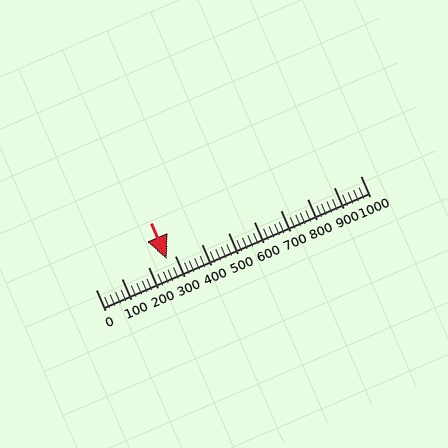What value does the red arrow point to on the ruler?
The red arrow points to approximately 269.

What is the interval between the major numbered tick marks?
The major tick marks are spaced 100 units apart.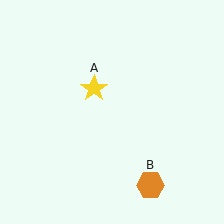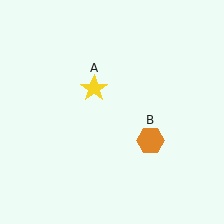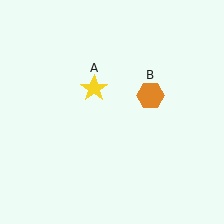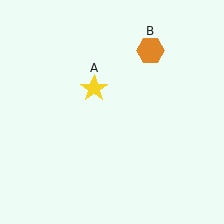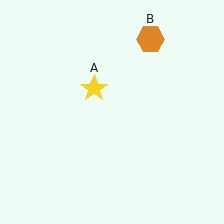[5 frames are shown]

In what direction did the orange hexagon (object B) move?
The orange hexagon (object B) moved up.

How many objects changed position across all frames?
1 object changed position: orange hexagon (object B).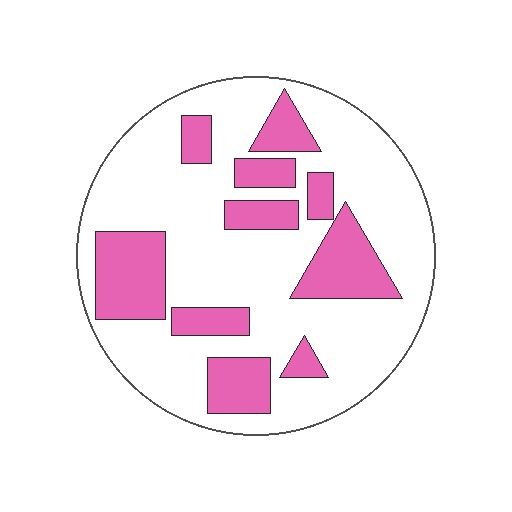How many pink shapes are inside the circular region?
10.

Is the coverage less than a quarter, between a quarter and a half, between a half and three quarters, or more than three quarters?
Between a quarter and a half.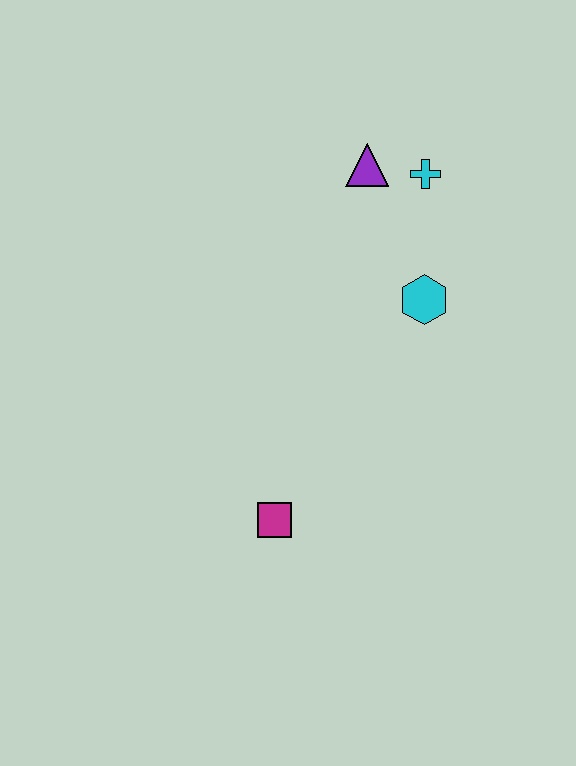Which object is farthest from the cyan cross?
The magenta square is farthest from the cyan cross.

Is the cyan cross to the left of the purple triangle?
No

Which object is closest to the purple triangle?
The cyan cross is closest to the purple triangle.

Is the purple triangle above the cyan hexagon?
Yes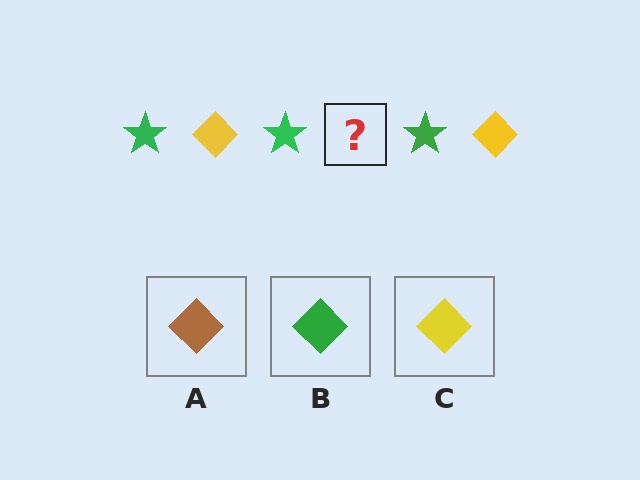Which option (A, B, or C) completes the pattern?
C.